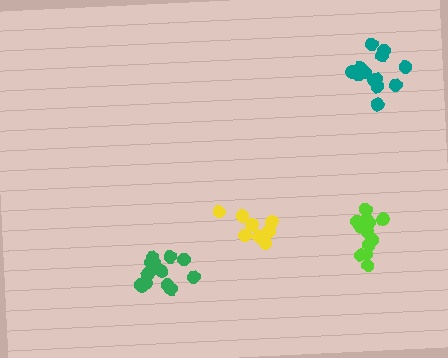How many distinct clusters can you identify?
There are 4 distinct clusters.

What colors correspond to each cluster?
The clusters are colored: teal, green, yellow, lime.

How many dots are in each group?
Group 1: 15 dots, Group 2: 14 dots, Group 3: 10 dots, Group 4: 13 dots (52 total).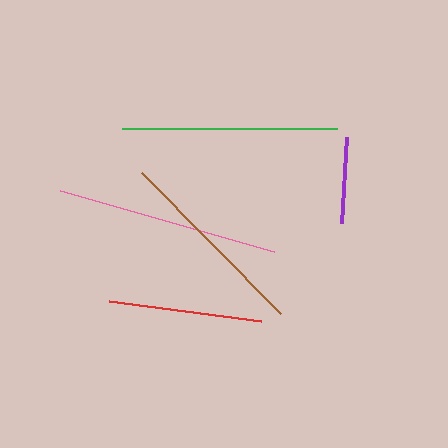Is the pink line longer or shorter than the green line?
The pink line is longer than the green line.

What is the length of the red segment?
The red segment is approximately 153 pixels long.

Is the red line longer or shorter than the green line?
The green line is longer than the red line.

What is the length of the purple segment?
The purple segment is approximately 86 pixels long.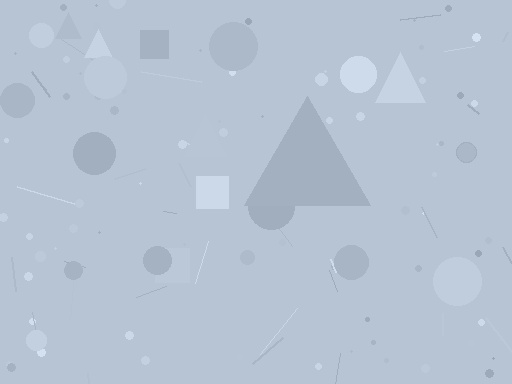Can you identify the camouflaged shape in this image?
The camouflaged shape is a triangle.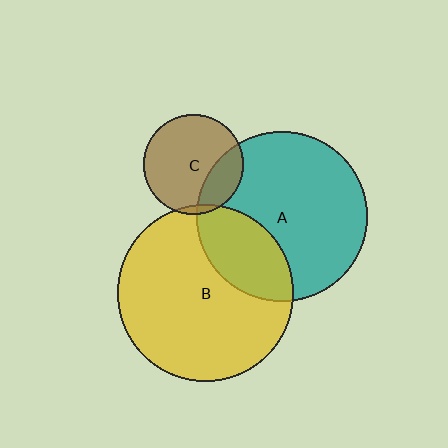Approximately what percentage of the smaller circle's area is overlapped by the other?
Approximately 25%.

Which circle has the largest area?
Circle B (yellow).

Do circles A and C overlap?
Yes.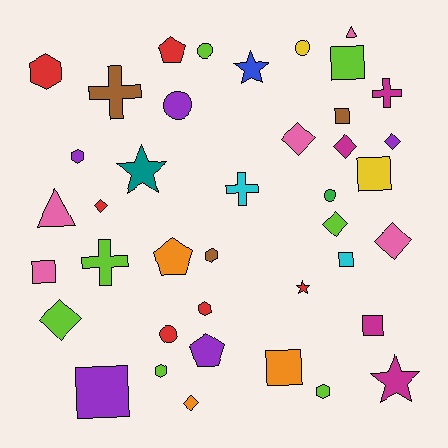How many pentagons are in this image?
There are 3 pentagons.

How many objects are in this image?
There are 40 objects.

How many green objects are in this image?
There is 1 green object.